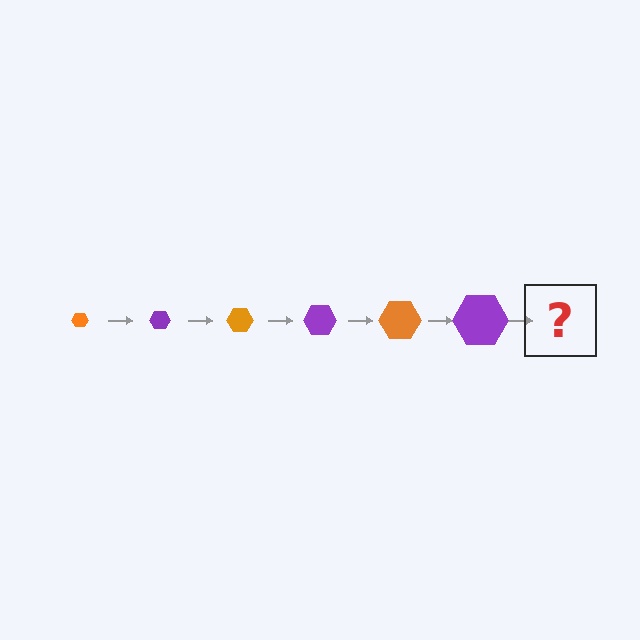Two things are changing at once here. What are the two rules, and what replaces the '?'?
The two rules are that the hexagon grows larger each step and the color cycles through orange and purple. The '?' should be an orange hexagon, larger than the previous one.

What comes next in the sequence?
The next element should be an orange hexagon, larger than the previous one.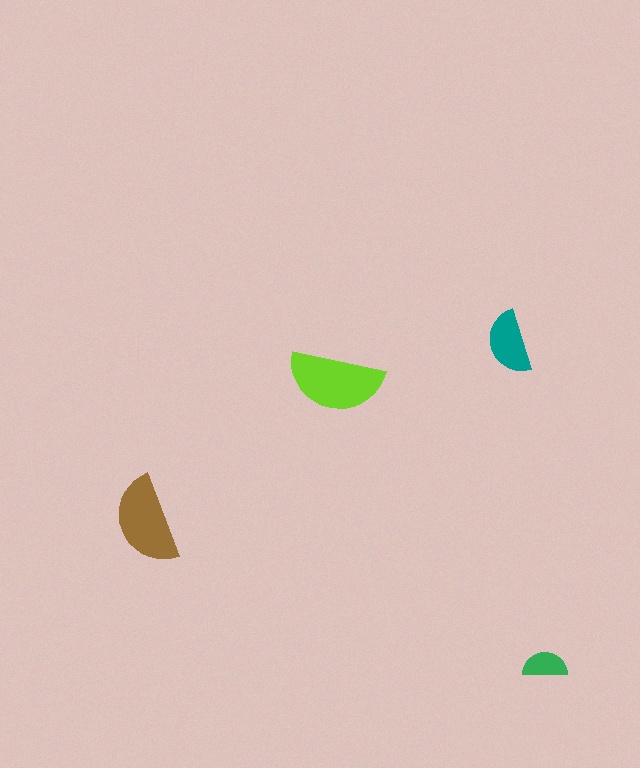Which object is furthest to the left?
The brown semicircle is leftmost.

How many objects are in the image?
There are 4 objects in the image.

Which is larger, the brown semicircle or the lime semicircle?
The lime one.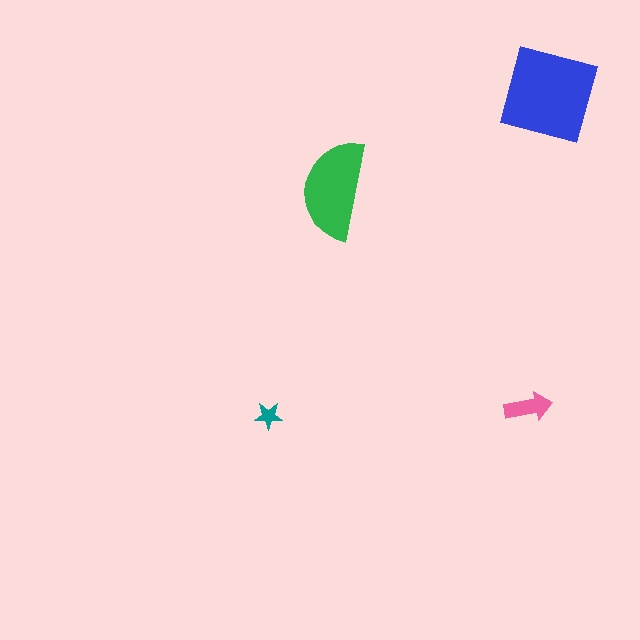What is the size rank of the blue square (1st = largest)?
1st.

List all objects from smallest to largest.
The teal star, the pink arrow, the green semicircle, the blue square.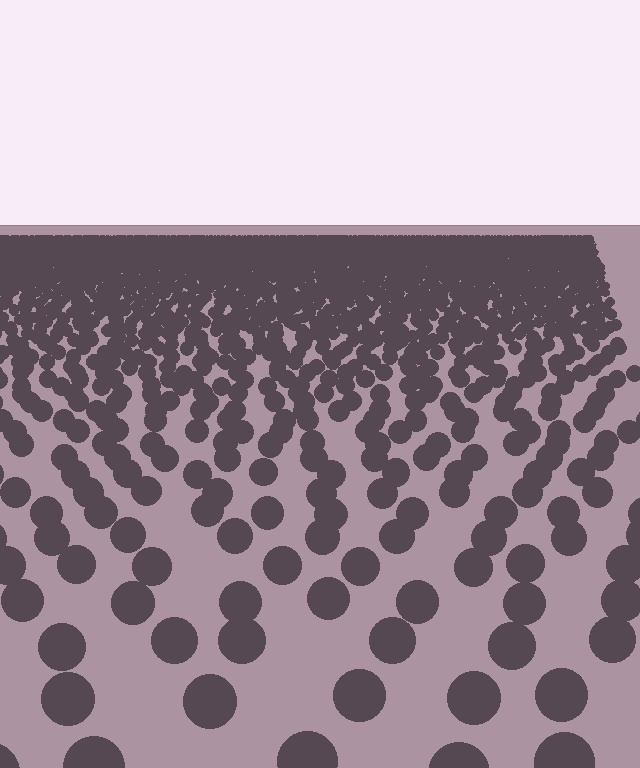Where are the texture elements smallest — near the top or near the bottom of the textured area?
Near the top.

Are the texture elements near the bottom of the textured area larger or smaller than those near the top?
Larger. Near the bottom, elements are closer to the viewer and appear at a bigger on-screen size.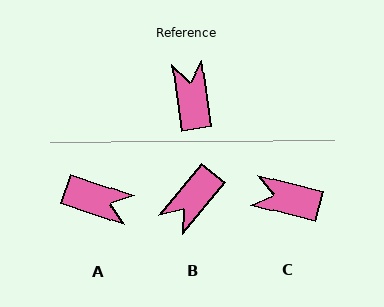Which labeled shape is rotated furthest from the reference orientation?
B, about 132 degrees away.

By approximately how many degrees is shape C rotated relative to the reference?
Approximately 67 degrees counter-clockwise.